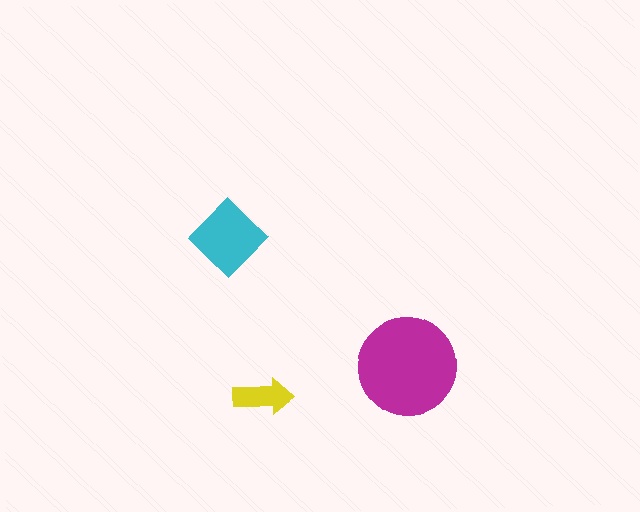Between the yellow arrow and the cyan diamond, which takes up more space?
The cyan diamond.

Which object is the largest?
The magenta circle.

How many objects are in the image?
There are 3 objects in the image.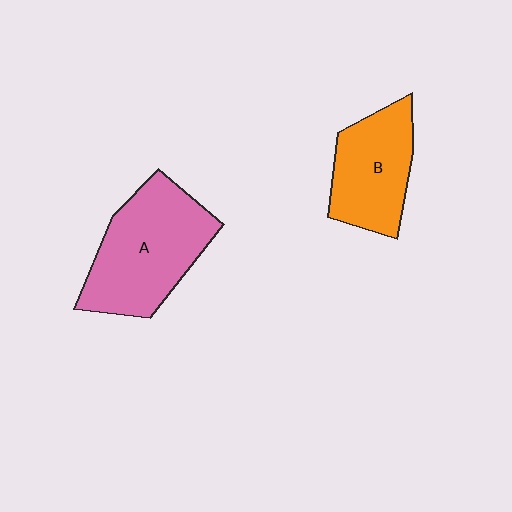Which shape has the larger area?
Shape A (pink).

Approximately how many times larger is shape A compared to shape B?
Approximately 1.4 times.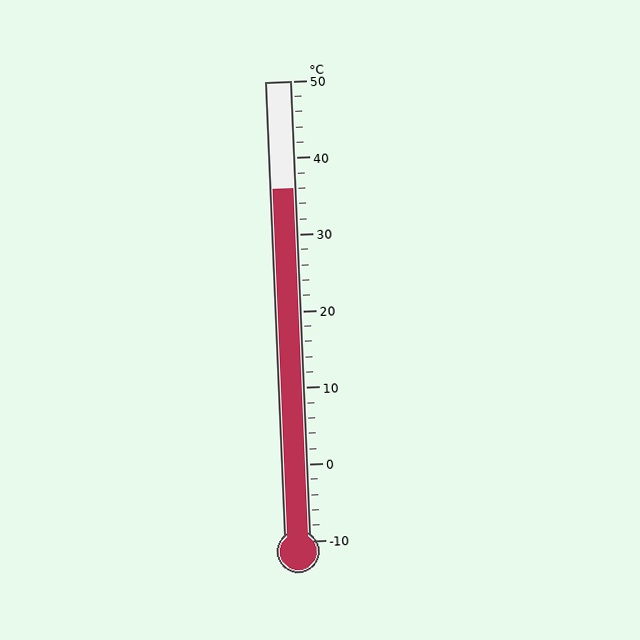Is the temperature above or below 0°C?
The temperature is above 0°C.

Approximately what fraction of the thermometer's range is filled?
The thermometer is filled to approximately 75% of its range.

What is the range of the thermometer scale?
The thermometer scale ranges from -10°C to 50°C.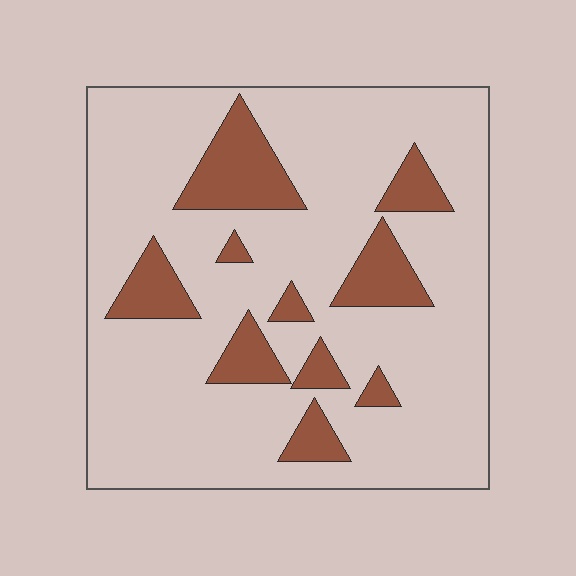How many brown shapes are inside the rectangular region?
10.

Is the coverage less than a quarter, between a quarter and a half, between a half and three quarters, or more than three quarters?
Less than a quarter.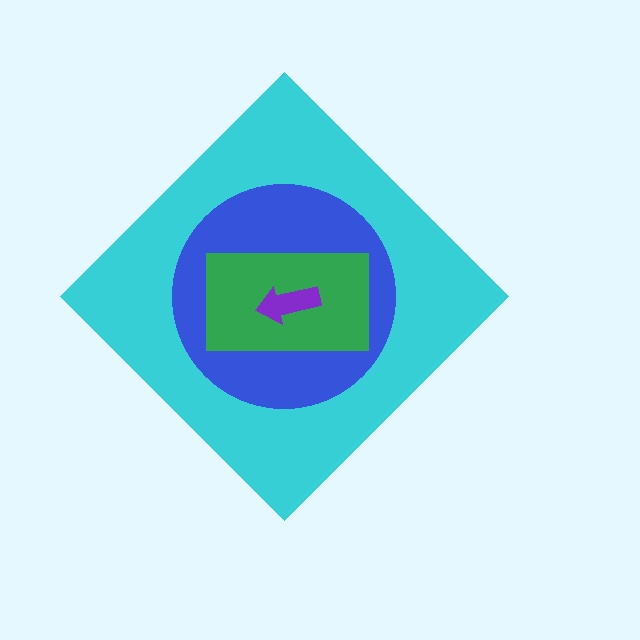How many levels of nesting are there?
4.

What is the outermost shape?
The cyan diamond.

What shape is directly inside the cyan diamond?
The blue circle.